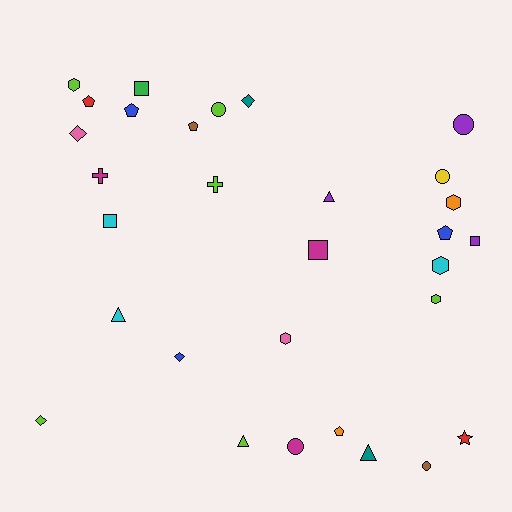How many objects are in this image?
There are 30 objects.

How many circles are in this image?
There are 5 circles.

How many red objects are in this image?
There are 2 red objects.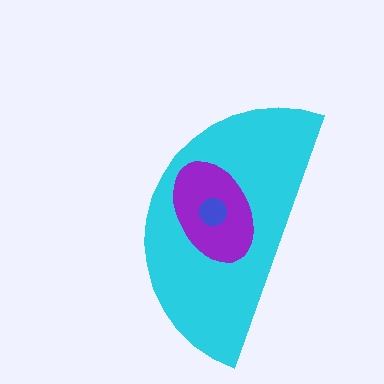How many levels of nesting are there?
3.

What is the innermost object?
The blue circle.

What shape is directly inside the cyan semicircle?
The purple ellipse.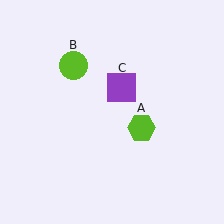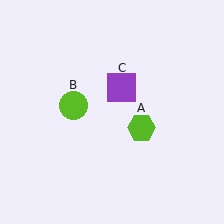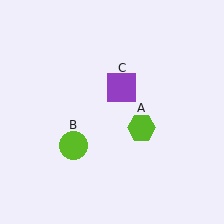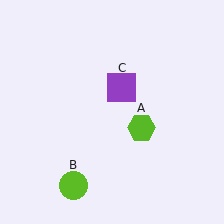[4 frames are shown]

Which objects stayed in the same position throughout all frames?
Lime hexagon (object A) and purple square (object C) remained stationary.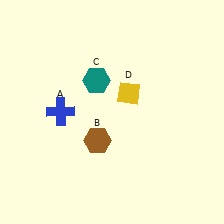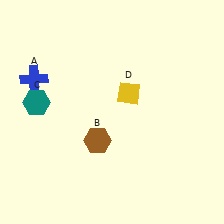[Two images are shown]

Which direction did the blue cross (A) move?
The blue cross (A) moved up.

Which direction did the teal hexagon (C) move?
The teal hexagon (C) moved left.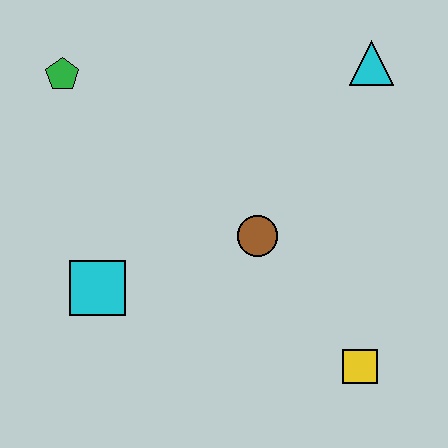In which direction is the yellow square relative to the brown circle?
The yellow square is below the brown circle.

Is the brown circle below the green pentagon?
Yes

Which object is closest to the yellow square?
The brown circle is closest to the yellow square.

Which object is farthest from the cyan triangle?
The cyan square is farthest from the cyan triangle.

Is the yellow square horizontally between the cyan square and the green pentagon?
No